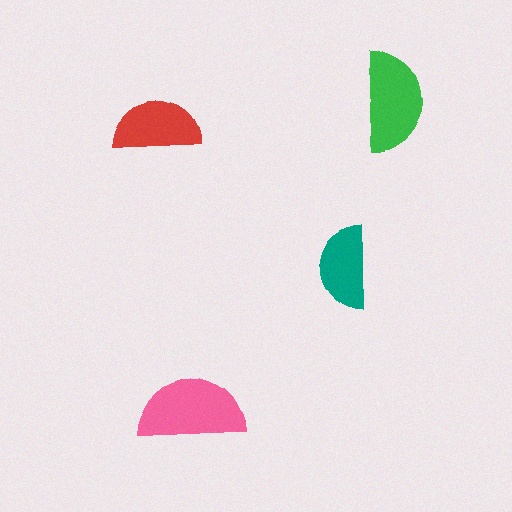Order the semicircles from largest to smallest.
the pink one, the green one, the red one, the teal one.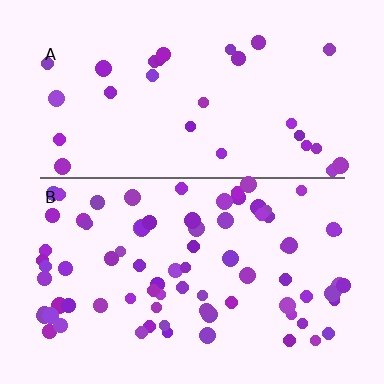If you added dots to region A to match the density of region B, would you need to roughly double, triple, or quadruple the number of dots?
Approximately triple.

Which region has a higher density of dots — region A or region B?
B (the bottom).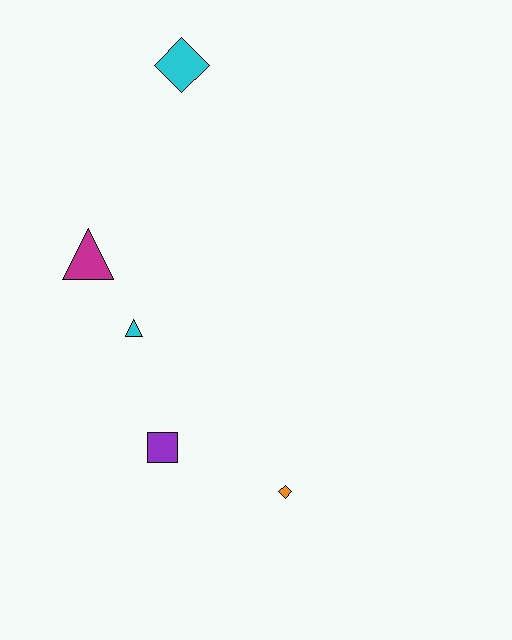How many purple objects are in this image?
There is 1 purple object.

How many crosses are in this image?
There are no crosses.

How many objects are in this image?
There are 5 objects.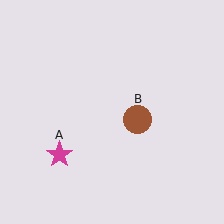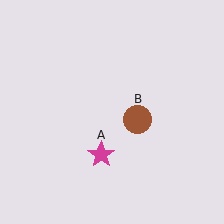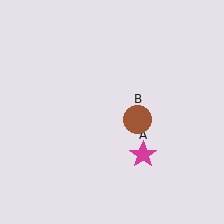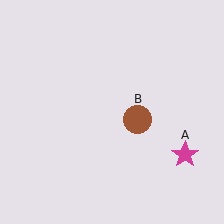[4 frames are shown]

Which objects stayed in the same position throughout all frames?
Brown circle (object B) remained stationary.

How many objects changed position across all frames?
1 object changed position: magenta star (object A).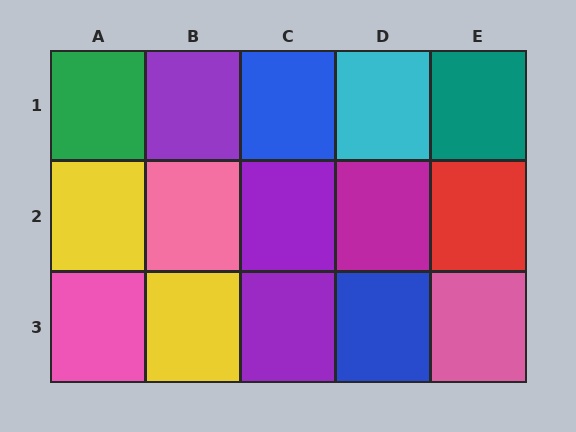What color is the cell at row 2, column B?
Pink.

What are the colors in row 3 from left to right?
Pink, yellow, purple, blue, pink.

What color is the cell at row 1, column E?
Teal.